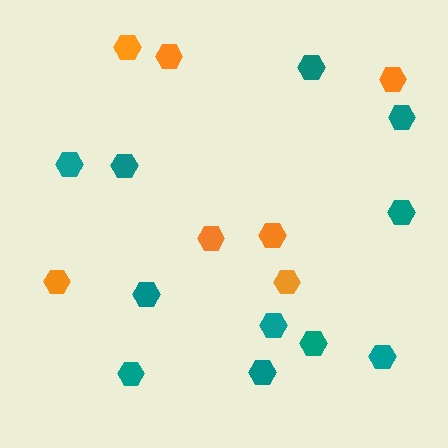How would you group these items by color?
There are 2 groups: one group of orange hexagons (7) and one group of teal hexagons (11).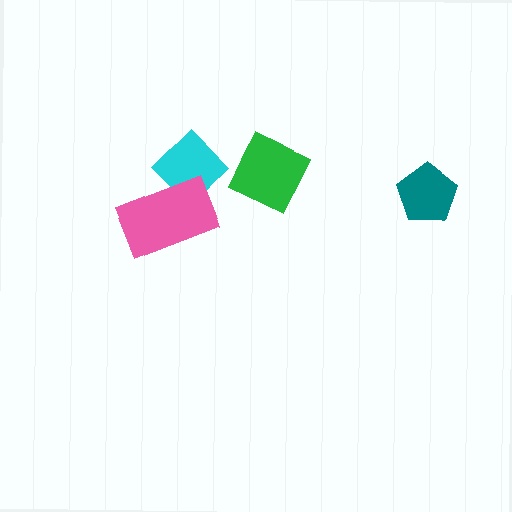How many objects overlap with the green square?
0 objects overlap with the green square.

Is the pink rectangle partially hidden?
No, no other shape covers it.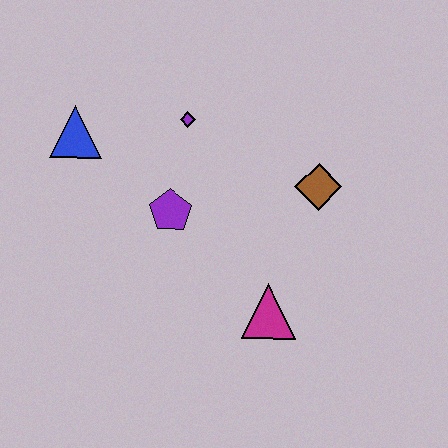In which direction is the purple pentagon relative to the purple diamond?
The purple pentagon is below the purple diamond.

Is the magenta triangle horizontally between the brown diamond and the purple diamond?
Yes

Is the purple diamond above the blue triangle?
Yes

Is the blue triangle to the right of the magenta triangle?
No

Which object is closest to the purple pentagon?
The purple diamond is closest to the purple pentagon.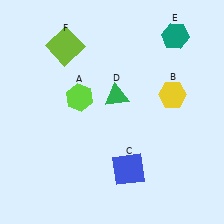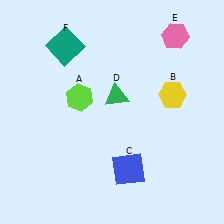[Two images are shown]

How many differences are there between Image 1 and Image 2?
There are 2 differences between the two images.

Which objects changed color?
E changed from teal to pink. F changed from lime to teal.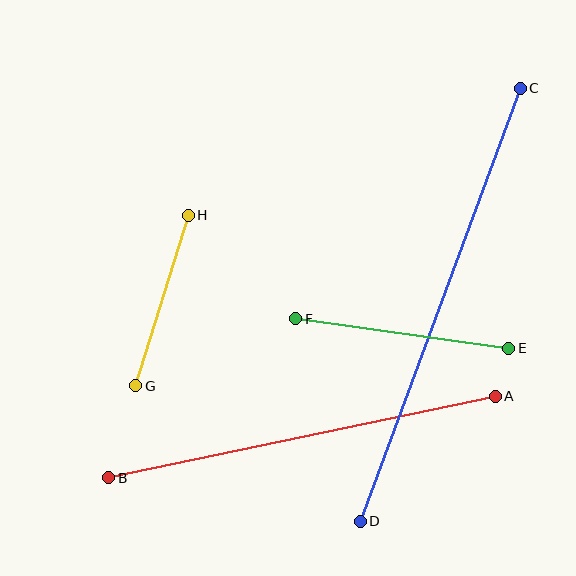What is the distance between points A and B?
The distance is approximately 395 pixels.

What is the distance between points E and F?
The distance is approximately 215 pixels.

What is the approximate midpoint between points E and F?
The midpoint is at approximately (402, 333) pixels.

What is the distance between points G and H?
The distance is approximately 178 pixels.